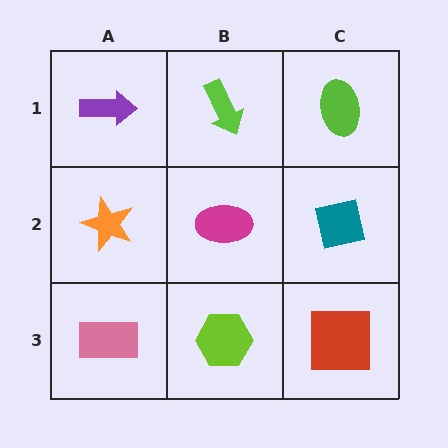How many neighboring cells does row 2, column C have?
3.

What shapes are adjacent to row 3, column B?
A magenta ellipse (row 2, column B), a pink rectangle (row 3, column A), a red square (row 3, column C).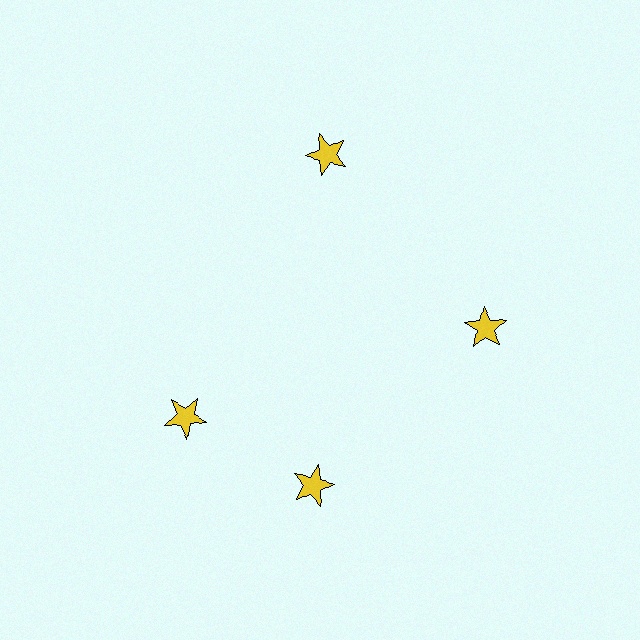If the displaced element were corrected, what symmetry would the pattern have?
It would have 4-fold rotational symmetry — the pattern would map onto itself every 90 degrees.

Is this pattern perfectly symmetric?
No. The 4 yellow stars are arranged in a ring, but one element near the 9 o'clock position is rotated out of alignment along the ring, breaking the 4-fold rotational symmetry.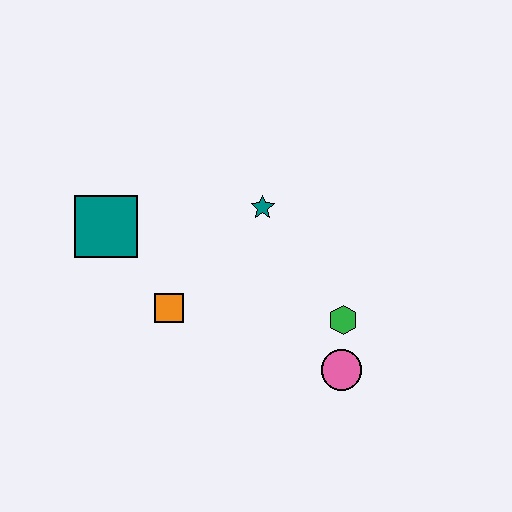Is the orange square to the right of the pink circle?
No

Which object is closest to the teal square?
The orange square is closest to the teal square.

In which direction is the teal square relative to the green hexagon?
The teal square is to the left of the green hexagon.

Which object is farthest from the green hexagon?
The teal square is farthest from the green hexagon.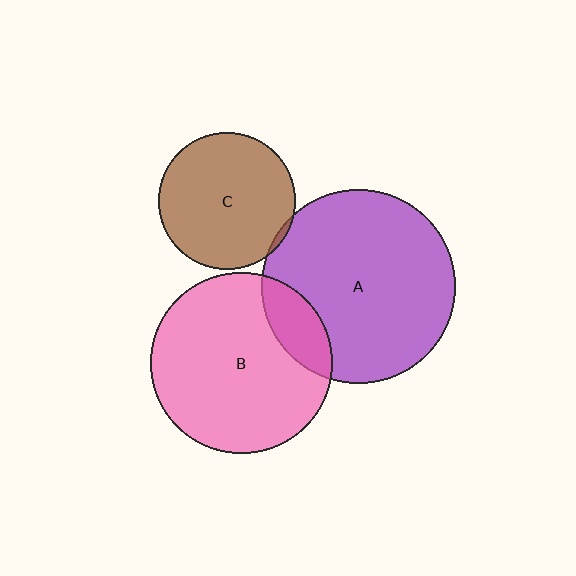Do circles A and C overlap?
Yes.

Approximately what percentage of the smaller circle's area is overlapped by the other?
Approximately 5%.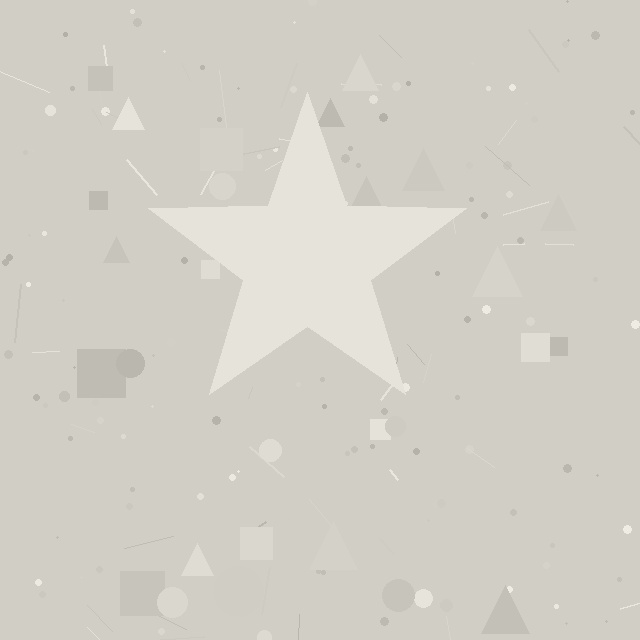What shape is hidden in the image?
A star is hidden in the image.